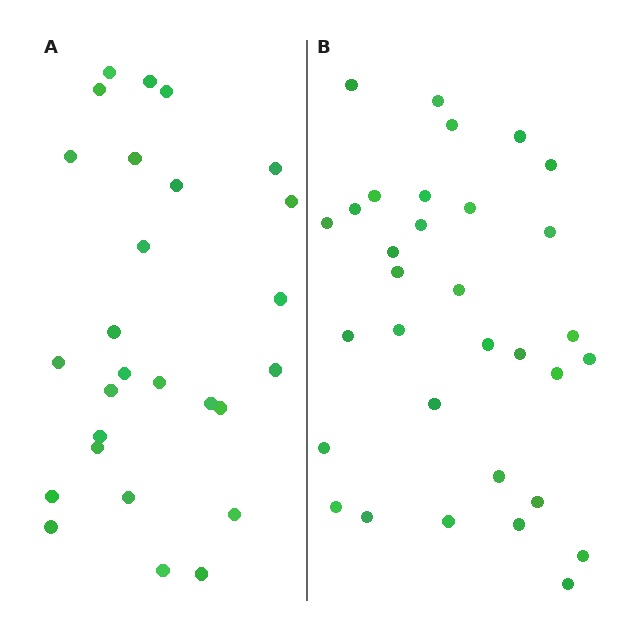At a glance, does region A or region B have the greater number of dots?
Region B (the right region) has more dots.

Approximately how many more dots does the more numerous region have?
Region B has about 5 more dots than region A.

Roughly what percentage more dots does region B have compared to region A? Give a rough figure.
About 20% more.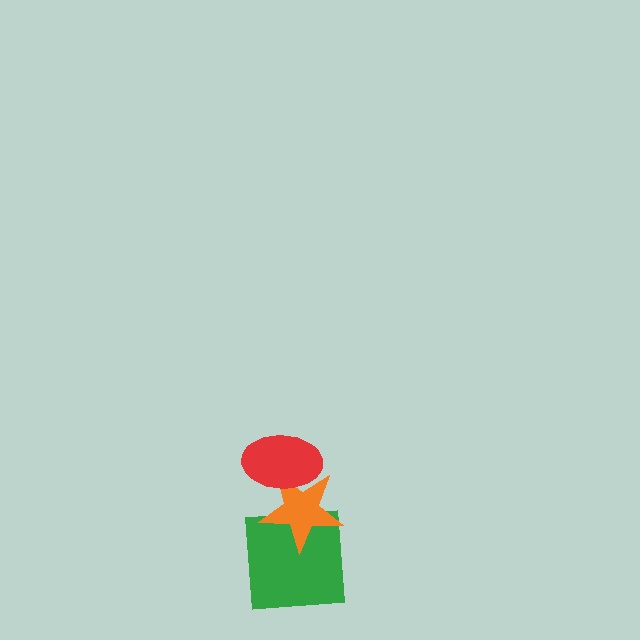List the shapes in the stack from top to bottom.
From top to bottom: the red ellipse, the orange star, the green square.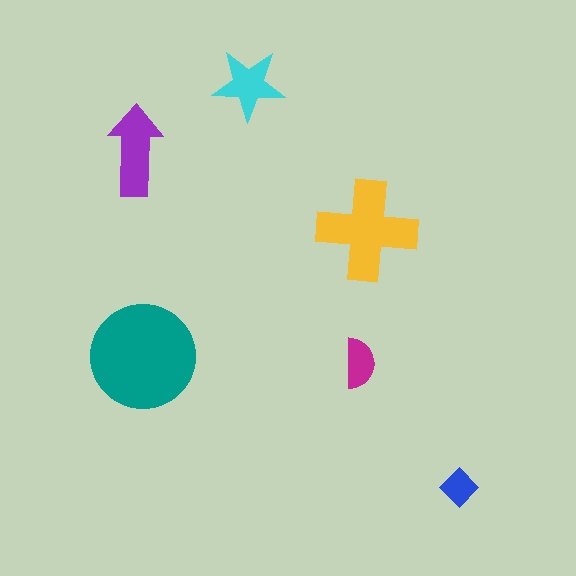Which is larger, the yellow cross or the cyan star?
The yellow cross.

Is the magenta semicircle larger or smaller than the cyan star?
Smaller.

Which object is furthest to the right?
The blue diamond is rightmost.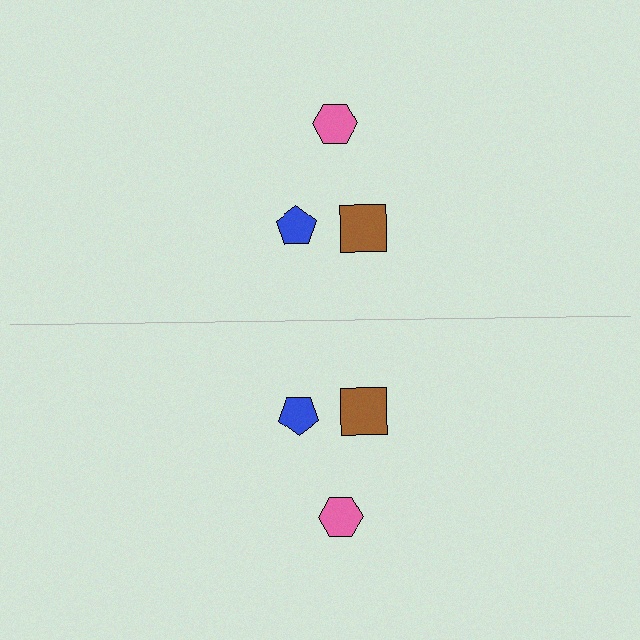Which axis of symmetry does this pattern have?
The pattern has a horizontal axis of symmetry running through the center of the image.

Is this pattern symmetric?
Yes, this pattern has bilateral (reflection) symmetry.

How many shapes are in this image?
There are 6 shapes in this image.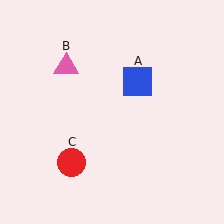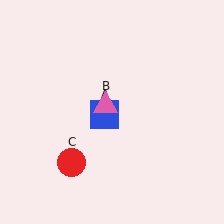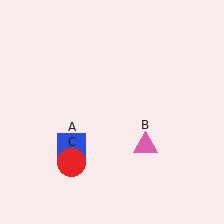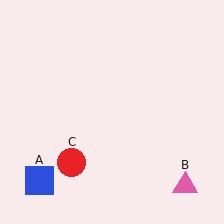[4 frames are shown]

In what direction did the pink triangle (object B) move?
The pink triangle (object B) moved down and to the right.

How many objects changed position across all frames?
2 objects changed position: blue square (object A), pink triangle (object B).